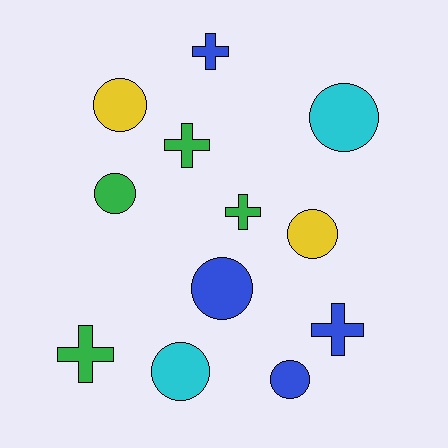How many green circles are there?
There is 1 green circle.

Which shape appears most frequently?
Circle, with 7 objects.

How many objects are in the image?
There are 12 objects.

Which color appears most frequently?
Green, with 4 objects.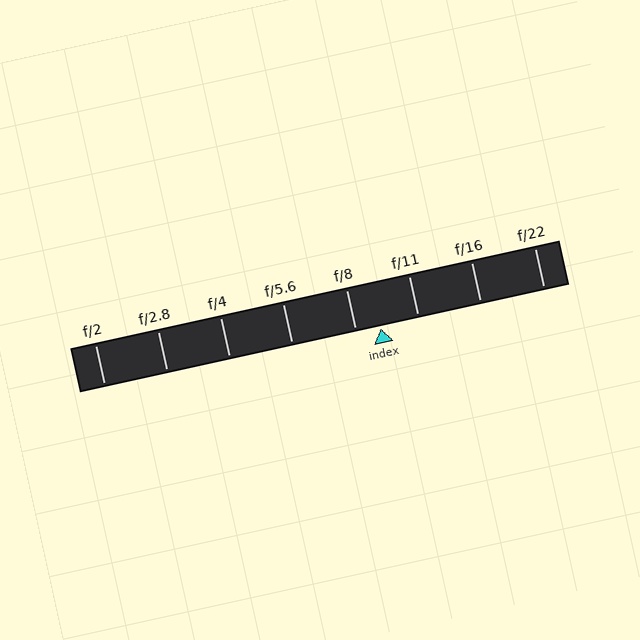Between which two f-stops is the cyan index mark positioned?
The index mark is between f/8 and f/11.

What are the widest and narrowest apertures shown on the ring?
The widest aperture shown is f/2 and the narrowest is f/22.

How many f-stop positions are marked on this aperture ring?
There are 8 f-stop positions marked.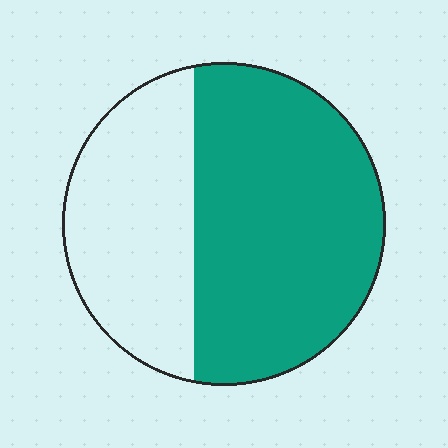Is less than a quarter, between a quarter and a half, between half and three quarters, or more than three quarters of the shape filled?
Between half and three quarters.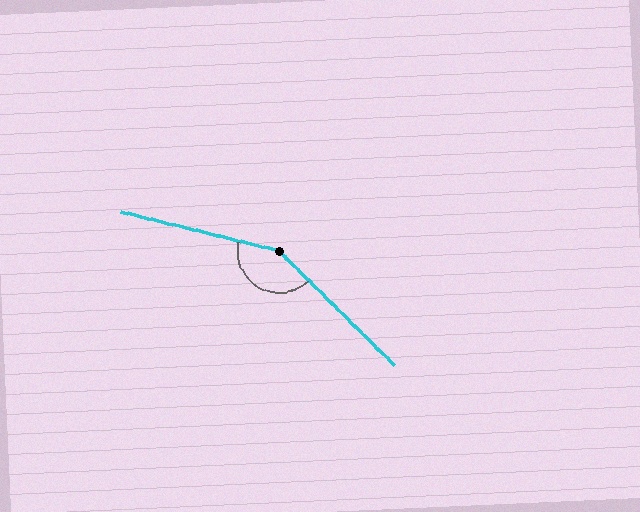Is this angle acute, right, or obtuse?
It is obtuse.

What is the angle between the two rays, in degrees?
Approximately 149 degrees.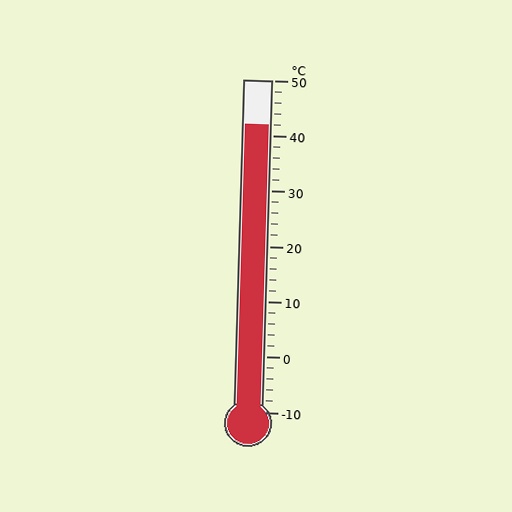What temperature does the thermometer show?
The thermometer shows approximately 42°C.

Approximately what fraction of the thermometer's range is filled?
The thermometer is filled to approximately 85% of its range.